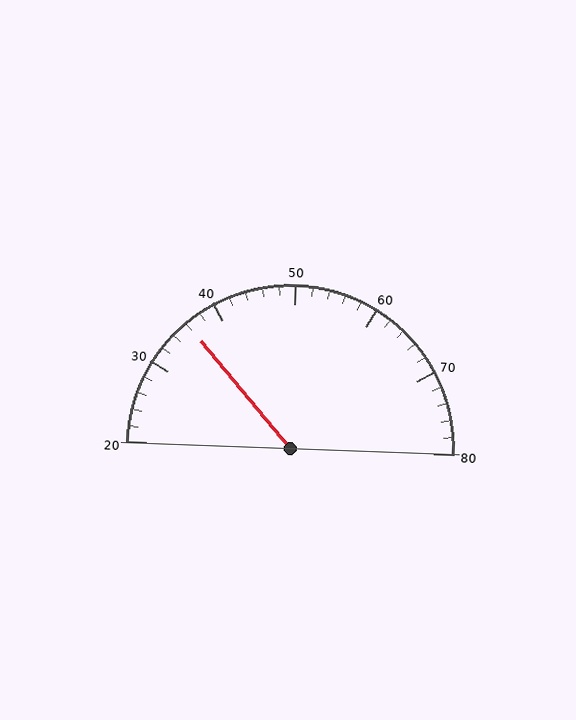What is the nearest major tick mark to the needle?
The nearest major tick mark is 40.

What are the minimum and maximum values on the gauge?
The gauge ranges from 20 to 80.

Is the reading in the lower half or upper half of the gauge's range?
The reading is in the lower half of the range (20 to 80).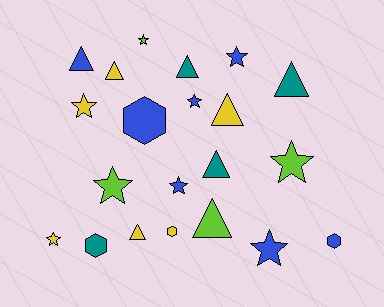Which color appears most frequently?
Blue, with 7 objects.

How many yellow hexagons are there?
There is 1 yellow hexagon.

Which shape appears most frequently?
Star, with 9 objects.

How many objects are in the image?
There are 21 objects.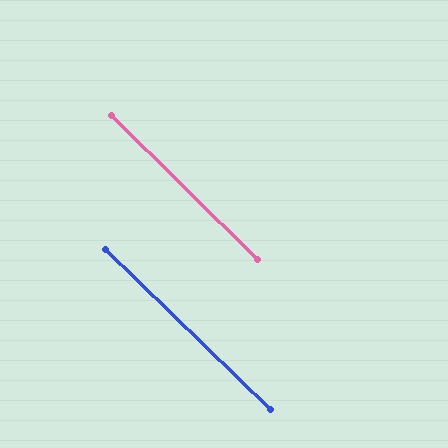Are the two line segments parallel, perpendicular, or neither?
Parallel — their directions differ by only 0.7°.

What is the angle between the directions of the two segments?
Approximately 1 degree.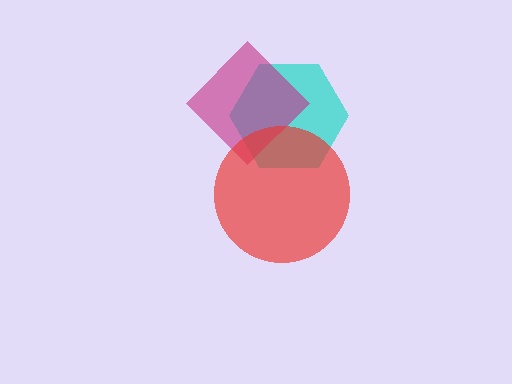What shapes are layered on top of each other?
The layered shapes are: a cyan hexagon, a magenta diamond, a red circle.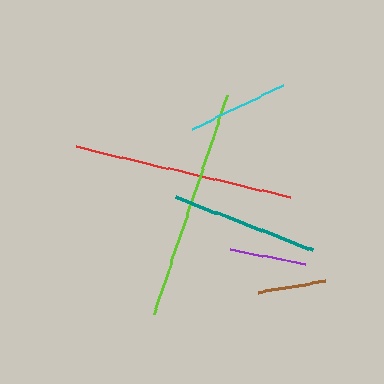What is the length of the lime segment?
The lime segment is approximately 231 pixels long.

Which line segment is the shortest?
The brown line is the shortest at approximately 68 pixels.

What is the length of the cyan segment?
The cyan segment is approximately 101 pixels long.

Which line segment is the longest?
The lime line is the longest at approximately 231 pixels.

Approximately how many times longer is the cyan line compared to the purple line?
The cyan line is approximately 1.3 times the length of the purple line.